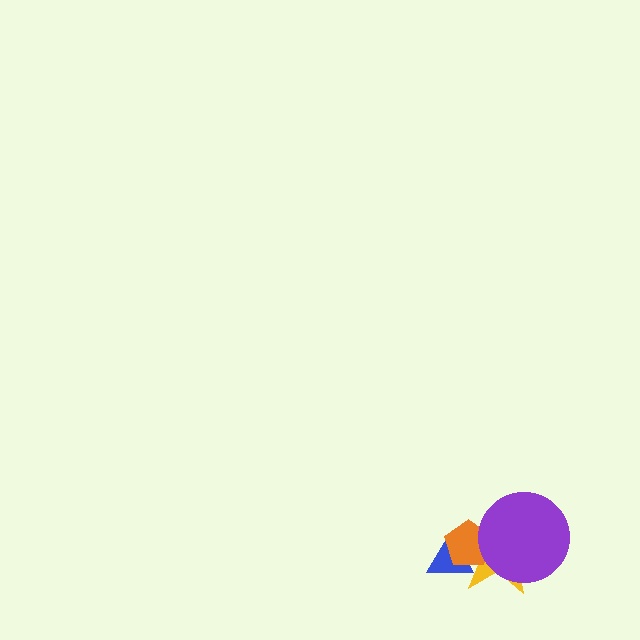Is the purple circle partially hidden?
No, no other shape covers it.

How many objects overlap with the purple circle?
2 objects overlap with the purple circle.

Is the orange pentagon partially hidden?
Yes, it is partially covered by another shape.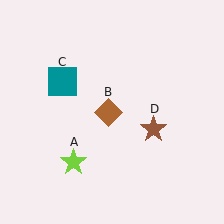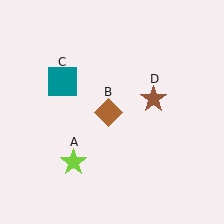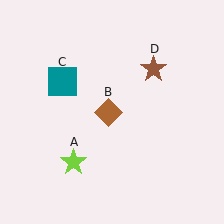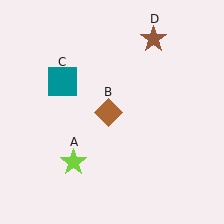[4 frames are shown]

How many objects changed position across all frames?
1 object changed position: brown star (object D).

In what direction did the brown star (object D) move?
The brown star (object D) moved up.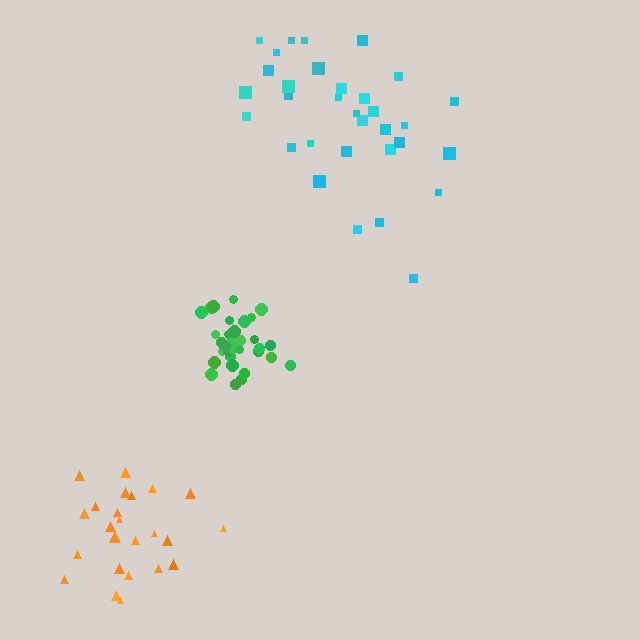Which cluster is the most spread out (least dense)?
Cyan.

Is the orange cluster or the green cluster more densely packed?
Green.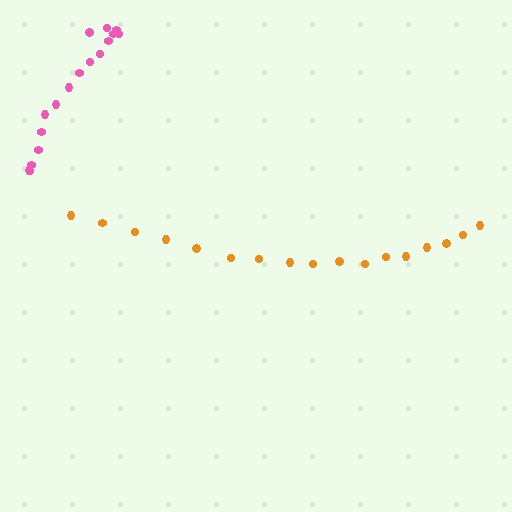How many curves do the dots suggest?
There are 2 distinct paths.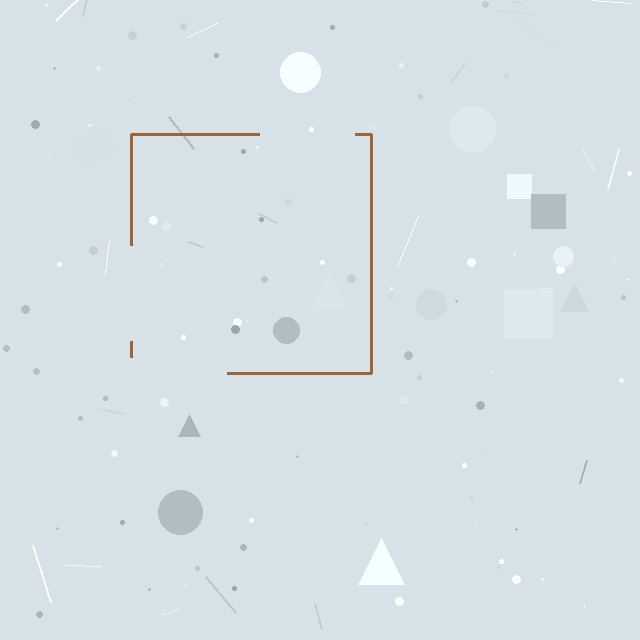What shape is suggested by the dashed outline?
The dashed outline suggests a square.